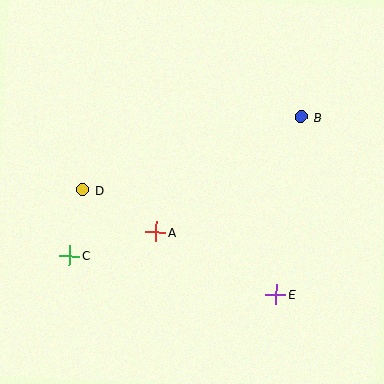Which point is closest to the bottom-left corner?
Point C is closest to the bottom-left corner.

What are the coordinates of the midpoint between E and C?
The midpoint between E and C is at (173, 275).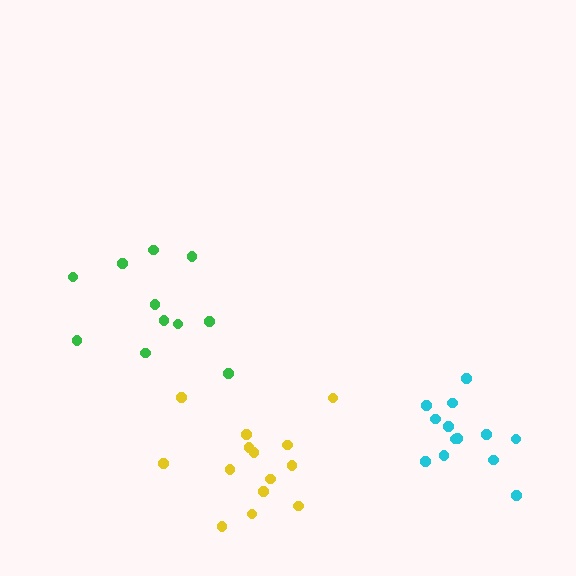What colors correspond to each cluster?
The clusters are colored: green, cyan, yellow.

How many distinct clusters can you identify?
There are 3 distinct clusters.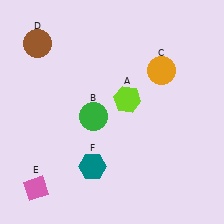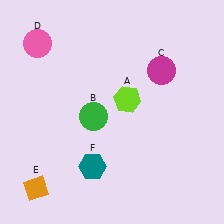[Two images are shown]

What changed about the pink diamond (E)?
In Image 1, E is pink. In Image 2, it changed to orange.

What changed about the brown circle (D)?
In Image 1, D is brown. In Image 2, it changed to pink.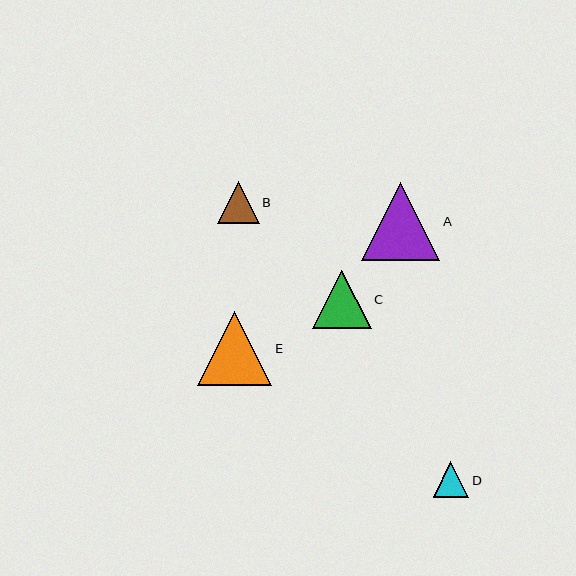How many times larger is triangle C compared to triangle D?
Triangle C is approximately 1.6 times the size of triangle D.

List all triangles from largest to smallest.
From largest to smallest: A, E, C, B, D.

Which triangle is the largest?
Triangle A is the largest with a size of approximately 79 pixels.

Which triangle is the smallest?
Triangle D is the smallest with a size of approximately 36 pixels.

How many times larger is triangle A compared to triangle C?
Triangle A is approximately 1.3 times the size of triangle C.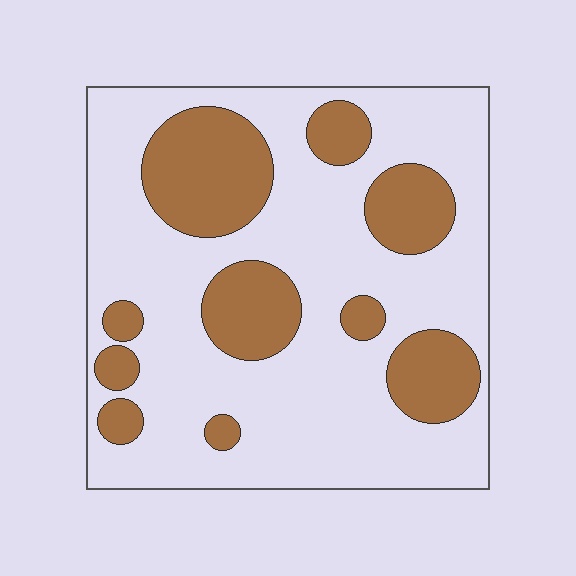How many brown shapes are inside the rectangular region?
10.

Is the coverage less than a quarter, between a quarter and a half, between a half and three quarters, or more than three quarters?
Between a quarter and a half.